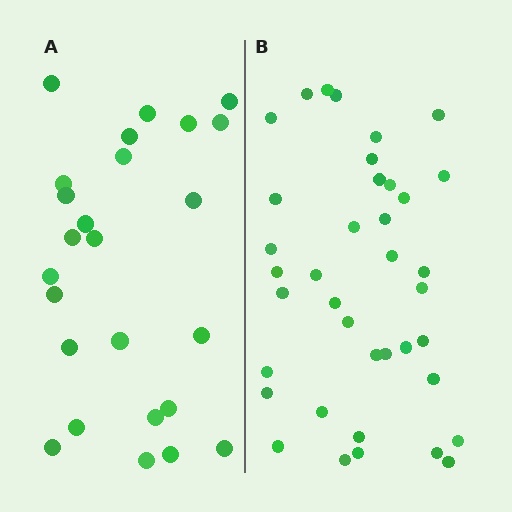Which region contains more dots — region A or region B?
Region B (the right region) has more dots.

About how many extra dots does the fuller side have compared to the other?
Region B has approximately 15 more dots than region A.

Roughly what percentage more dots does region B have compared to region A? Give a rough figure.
About 50% more.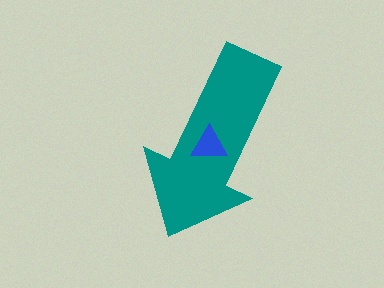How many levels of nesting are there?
2.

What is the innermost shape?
The blue triangle.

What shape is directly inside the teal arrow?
The blue triangle.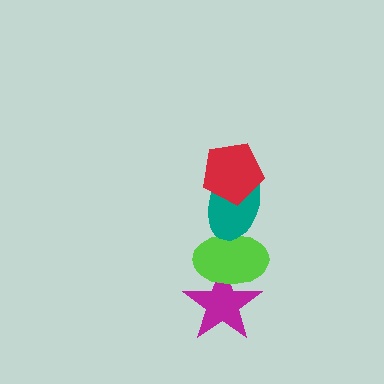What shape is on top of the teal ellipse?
The red pentagon is on top of the teal ellipse.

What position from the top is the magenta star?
The magenta star is 4th from the top.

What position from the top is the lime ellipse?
The lime ellipse is 3rd from the top.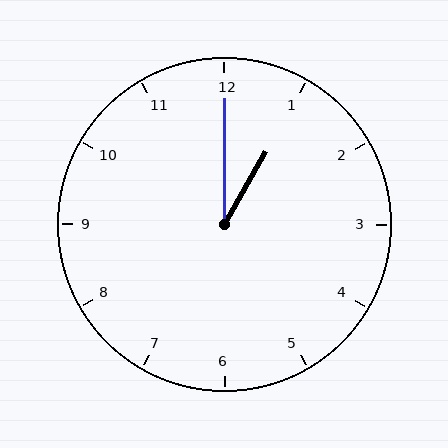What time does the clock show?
1:00.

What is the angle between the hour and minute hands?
Approximately 30 degrees.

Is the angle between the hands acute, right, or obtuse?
It is acute.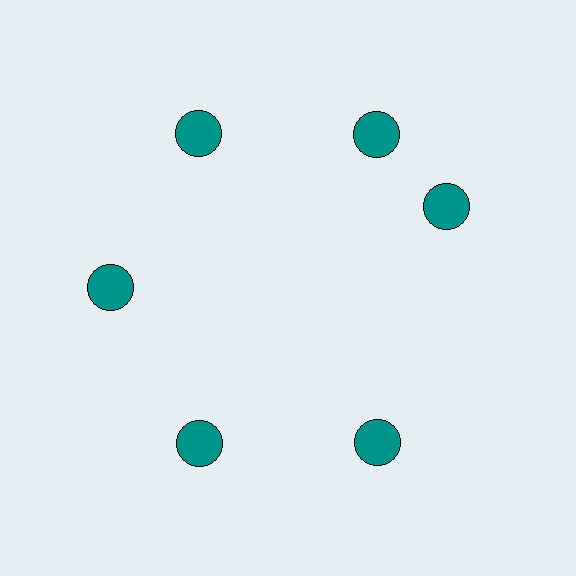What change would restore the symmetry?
The symmetry would be restored by rotating it back into even spacing with its neighbors so that all 6 circles sit at equal angles and equal distance from the center.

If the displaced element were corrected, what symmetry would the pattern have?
It would have 6-fold rotational symmetry — the pattern would map onto itself every 60 degrees.